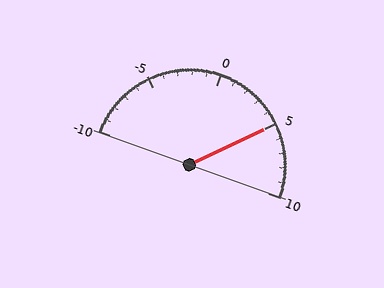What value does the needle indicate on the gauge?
The needle indicates approximately 5.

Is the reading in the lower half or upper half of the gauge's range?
The reading is in the upper half of the range (-10 to 10).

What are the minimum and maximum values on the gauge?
The gauge ranges from -10 to 10.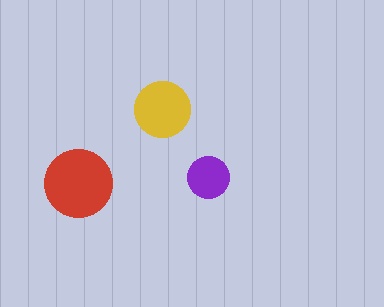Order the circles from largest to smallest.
the red one, the yellow one, the purple one.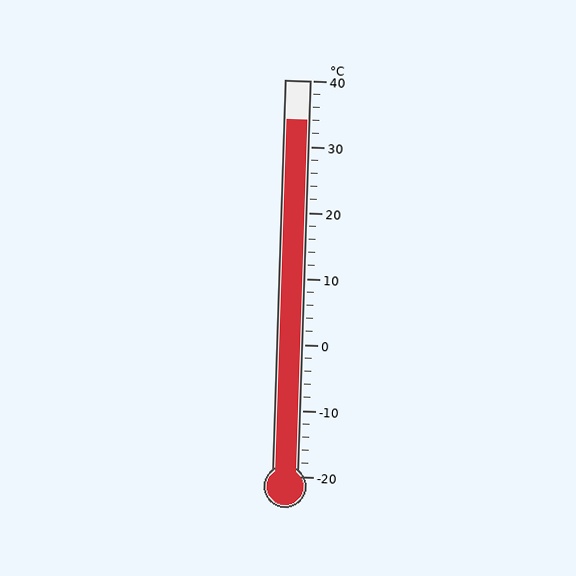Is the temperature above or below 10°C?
The temperature is above 10°C.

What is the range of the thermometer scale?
The thermometer scale ranges from -20°C to 40°C.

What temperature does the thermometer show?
The thermometer shows approximately 34°C.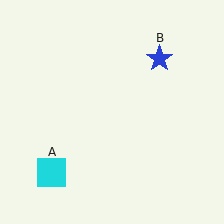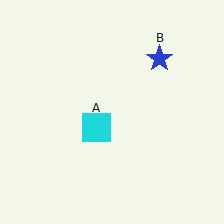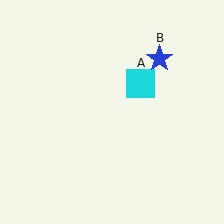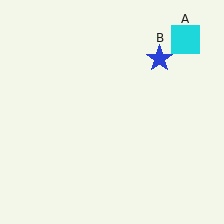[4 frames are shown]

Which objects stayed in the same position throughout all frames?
Blue star (object B) remained stationary.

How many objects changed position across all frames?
1 object changed position: cyan square (object A).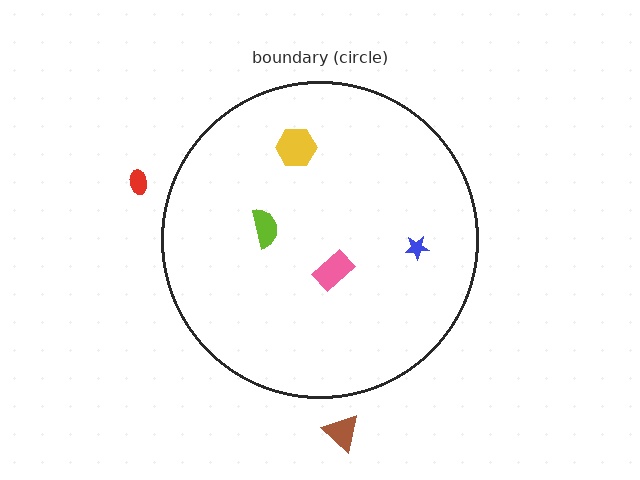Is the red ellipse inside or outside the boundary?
Outside.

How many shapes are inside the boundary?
4 inside, 2 outside.